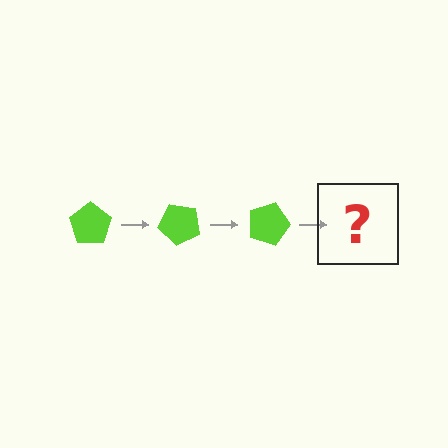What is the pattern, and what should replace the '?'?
The pattern is that the pentagon rotates 45 degrees each step. The '?' should be a lime pentagon rotated 135 degrees.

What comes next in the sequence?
The next element should be a lime pentagon rotated 135 degrees.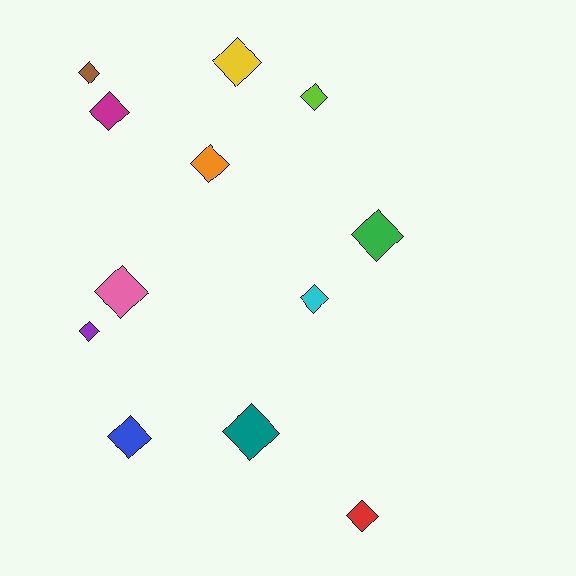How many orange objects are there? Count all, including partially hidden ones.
There is 1 orange object.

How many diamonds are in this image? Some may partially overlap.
There are 12 diamonds.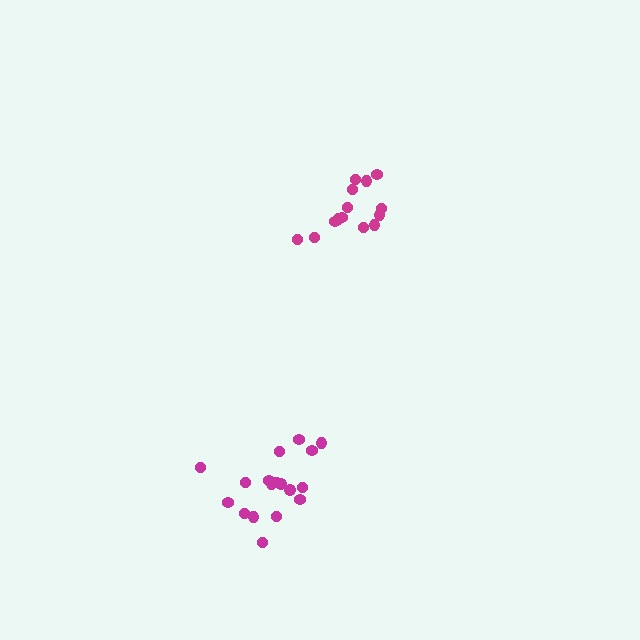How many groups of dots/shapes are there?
There are 2 groups.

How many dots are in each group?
Group 1: 14 dots, Group 2: 18 dots (32 total).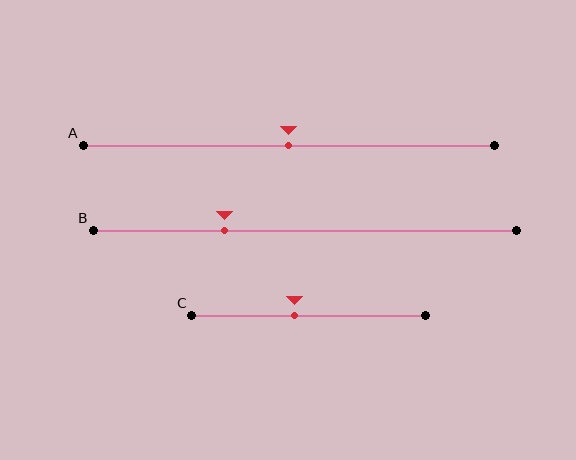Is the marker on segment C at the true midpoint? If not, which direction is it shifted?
No, the marker on segment C is shifted to the left by about 6% of the segment length.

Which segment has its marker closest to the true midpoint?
Segment A has its marker closest to the true midpoint.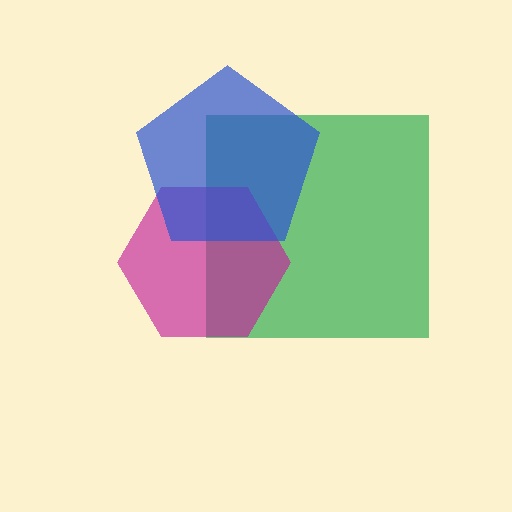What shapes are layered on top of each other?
The layered shapes are: a green square, a magenta hexagon, a blue pentagon.